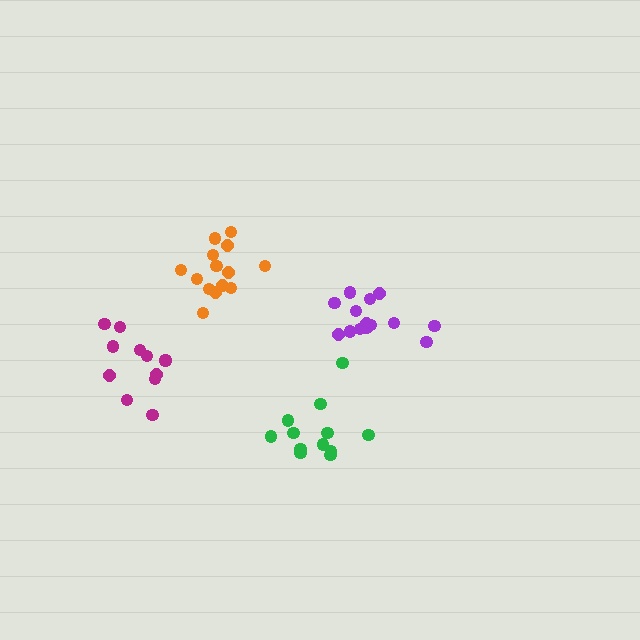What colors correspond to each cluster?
The clusters are colored: green, orange, magenta, purple.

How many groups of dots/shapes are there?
There are 4 groups.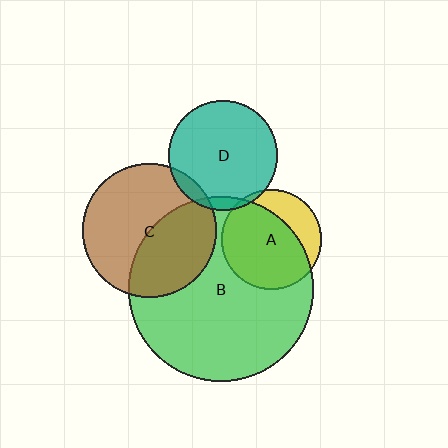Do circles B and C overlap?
Yes.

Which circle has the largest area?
Circle B (green).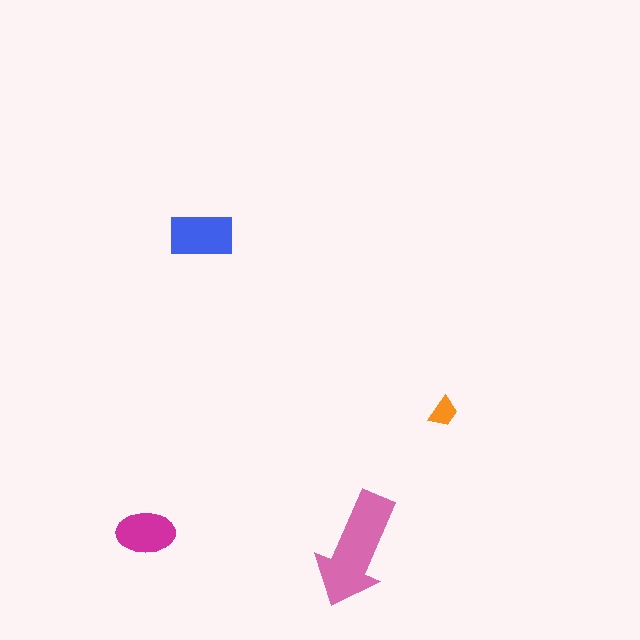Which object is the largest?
The pink arrow.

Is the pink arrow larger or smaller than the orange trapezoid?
Larger.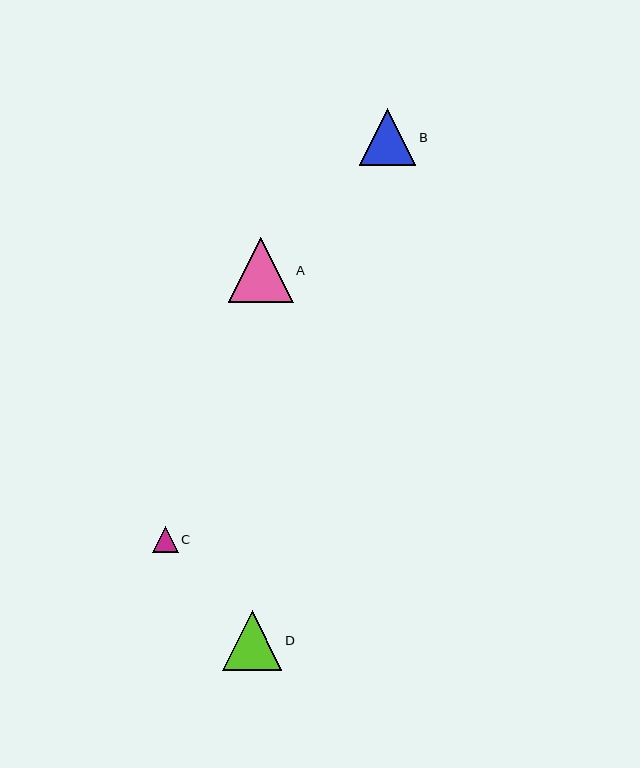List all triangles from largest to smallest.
From largest to smallest: A, D, B, C.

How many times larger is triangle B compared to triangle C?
Triangle B is approximately 2.2 times the size of triangle C.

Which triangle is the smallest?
Triangle C is the smallest with a size of approximately 25 pixels.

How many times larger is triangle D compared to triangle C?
Triangle D is approximately 2.4 times the size of triangle C.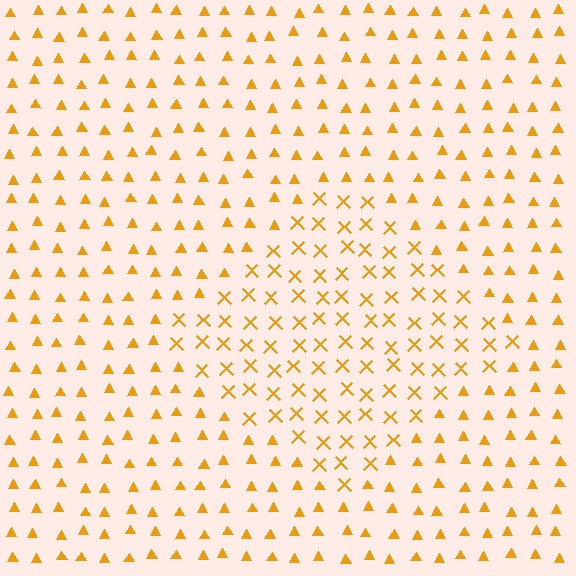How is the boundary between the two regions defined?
The boundary is defined by a change in element shape: X marks inside vs. triangles outside. All elements share the same color and spacing.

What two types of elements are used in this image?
The image uses X marks inside the diamond region and triangles outside it.